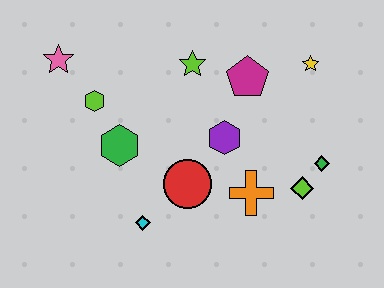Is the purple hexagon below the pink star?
Yes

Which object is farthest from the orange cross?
The pink star is farthest from the orange cross.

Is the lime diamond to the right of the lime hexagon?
Yes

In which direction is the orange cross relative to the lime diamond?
The orange cross is to the left of the lime diamond.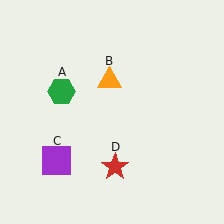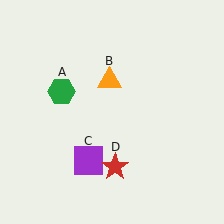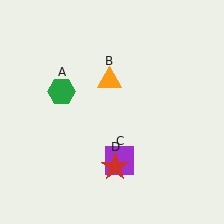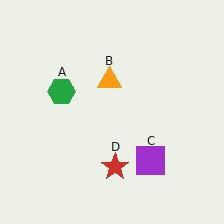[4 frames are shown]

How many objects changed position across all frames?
1 object changed position: purple square (object C).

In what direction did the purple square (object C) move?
The purple square (object C) moved right.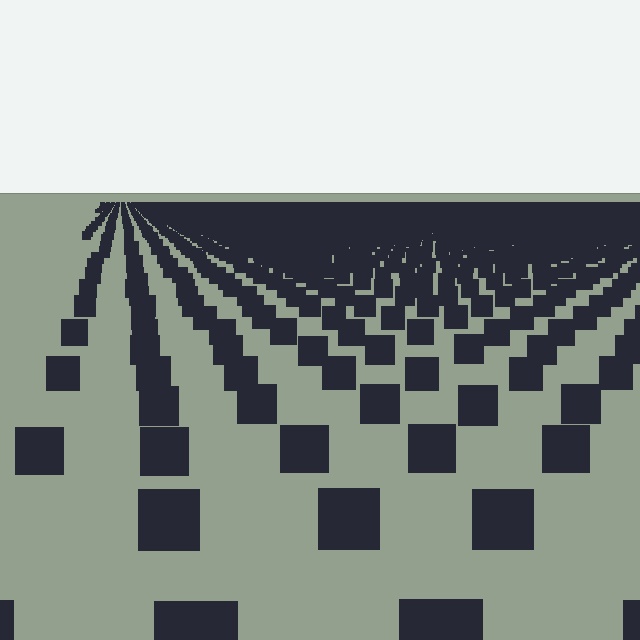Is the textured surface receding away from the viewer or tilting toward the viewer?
The surface is receding away from the viewer. Texture elements get smaller and denser toward the top.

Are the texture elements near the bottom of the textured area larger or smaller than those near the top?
Larger. Near the bottom, elements are closer to the viewer and appear at a bigger on-screen size.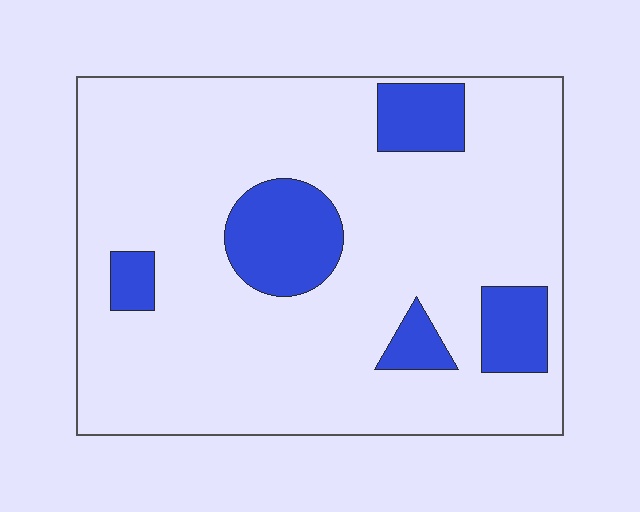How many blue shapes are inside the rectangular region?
5.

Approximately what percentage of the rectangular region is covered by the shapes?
Approximately 15%.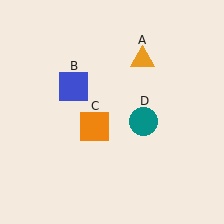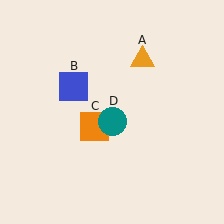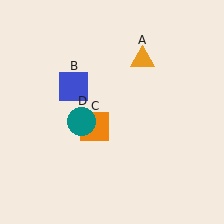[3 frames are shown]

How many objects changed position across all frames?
1 object changed position: teal circle (object D).